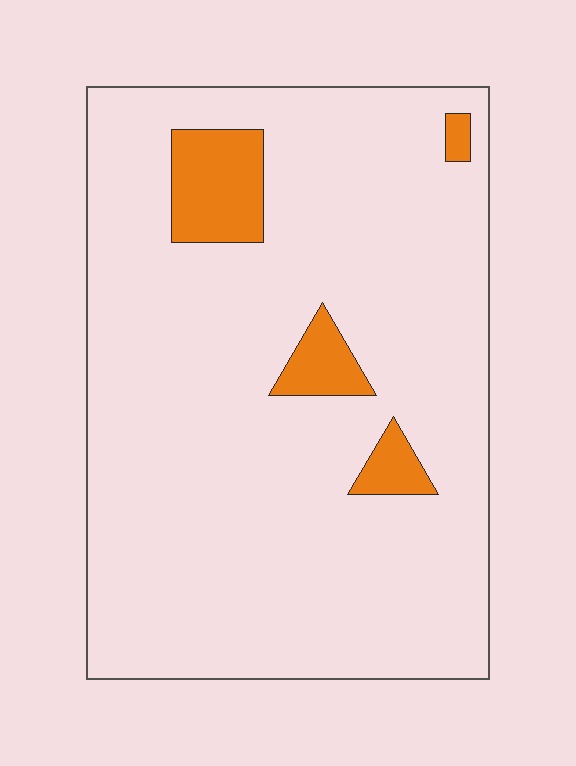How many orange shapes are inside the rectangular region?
4.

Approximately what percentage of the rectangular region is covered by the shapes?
Approximately 10%.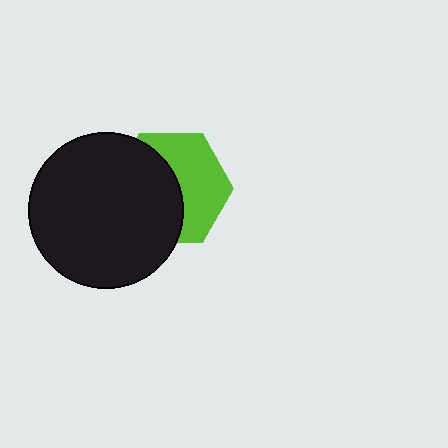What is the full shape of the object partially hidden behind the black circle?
The partially hidden object is a lime hexagon.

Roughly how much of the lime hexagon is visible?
About half of it is visible (roughly 49%).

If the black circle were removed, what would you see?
You would see the complete lime hexagon.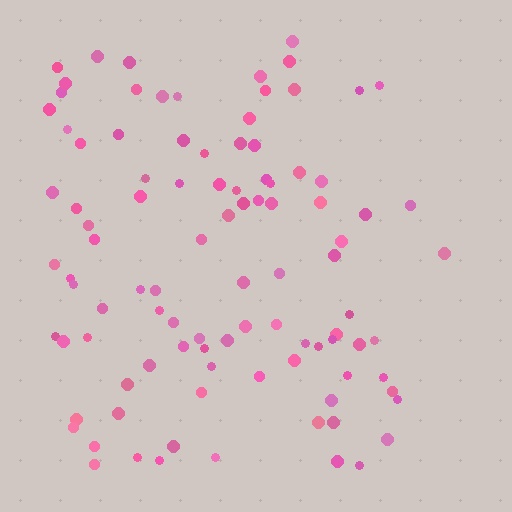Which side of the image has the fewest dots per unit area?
The right.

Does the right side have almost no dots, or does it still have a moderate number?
Still a moderate number, just noticeably fewer than the left.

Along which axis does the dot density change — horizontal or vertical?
Horizontal.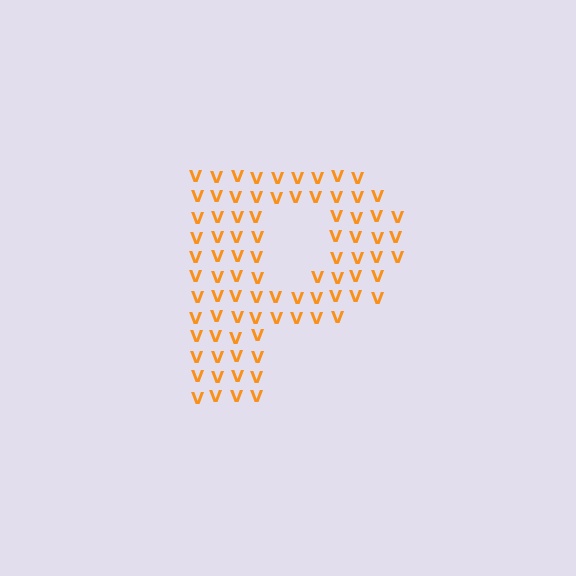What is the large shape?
The large shape is the letter P.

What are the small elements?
The small elements are letter V's.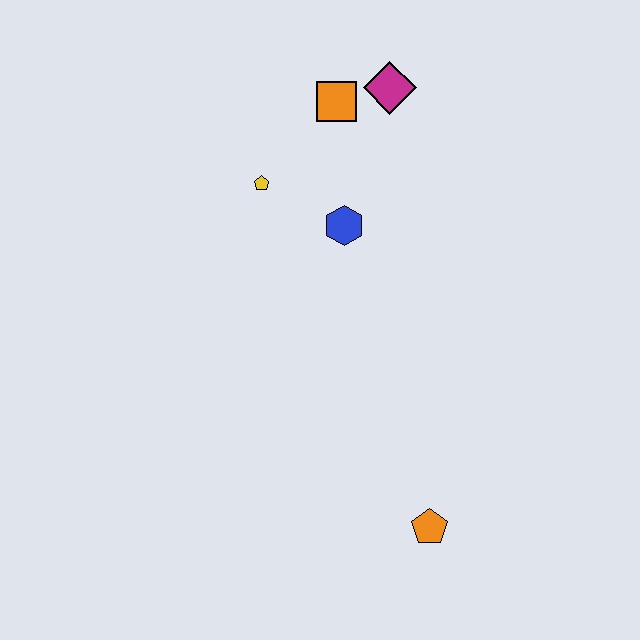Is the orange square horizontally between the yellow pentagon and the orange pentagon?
Yes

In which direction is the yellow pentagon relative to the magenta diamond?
The yellow pentagon is to the left of the magenta diamond.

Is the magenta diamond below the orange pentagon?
No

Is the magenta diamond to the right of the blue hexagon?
Yes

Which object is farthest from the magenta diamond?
The orange pentagon is farthest from the magenta diamond.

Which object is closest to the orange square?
The magenta diamond is closest to the orange square.